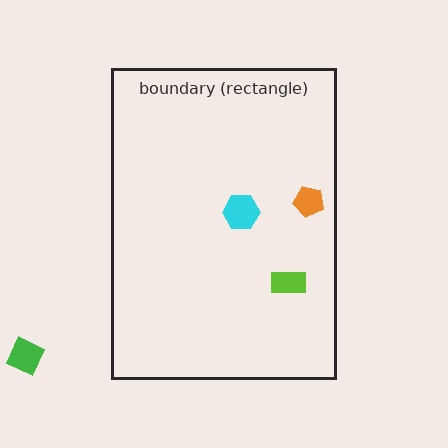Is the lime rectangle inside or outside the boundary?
Inside.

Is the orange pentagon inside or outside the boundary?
Inside.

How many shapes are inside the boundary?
3 inside, 1 outside.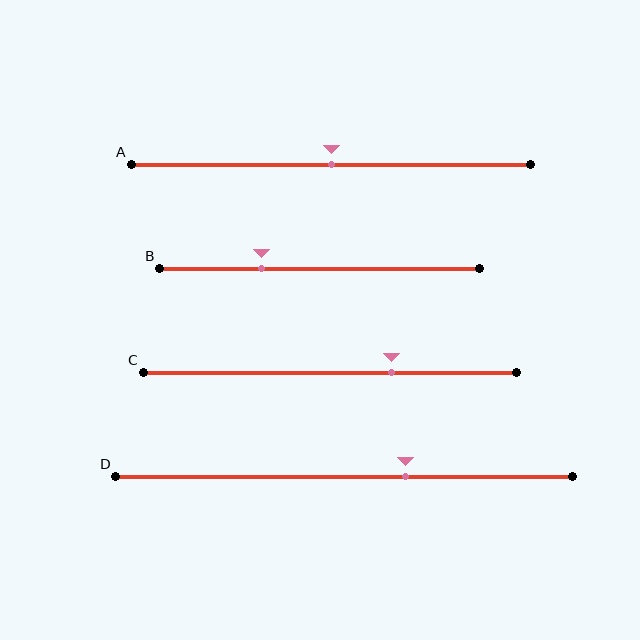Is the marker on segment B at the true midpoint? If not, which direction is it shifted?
No, the marker on segment B is shifted to the left by about 18% of the segment length.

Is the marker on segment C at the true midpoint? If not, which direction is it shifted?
No, the marker on segment C is shifted to the right by about 17% of the segment length.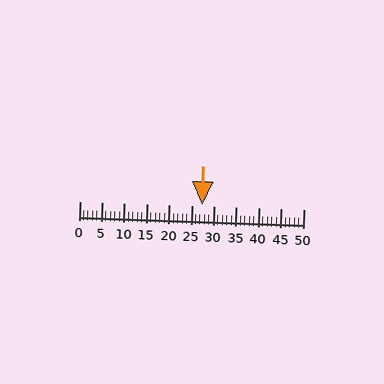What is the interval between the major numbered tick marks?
The major tick marks are spaced 5 units apart.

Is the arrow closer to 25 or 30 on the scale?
The arrow is closer to 25.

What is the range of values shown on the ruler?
The ruler shows values from 0 to 50.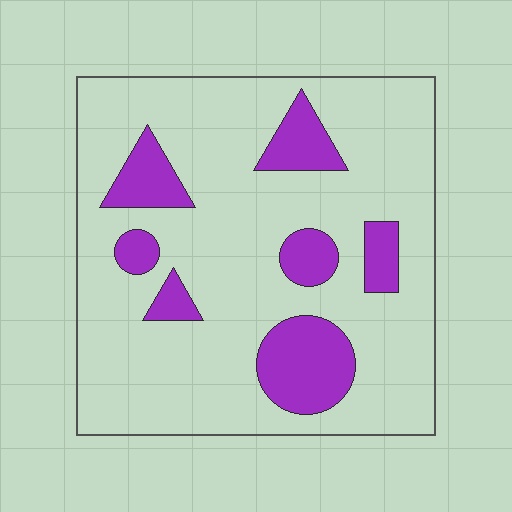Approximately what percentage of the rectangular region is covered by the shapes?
Approximately 20%.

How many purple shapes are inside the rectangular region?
7.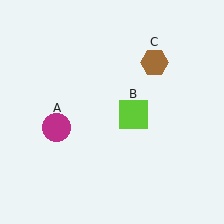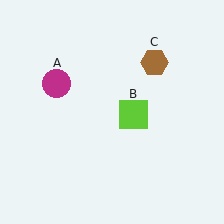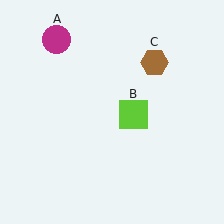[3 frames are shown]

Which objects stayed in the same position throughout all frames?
Lime square (object B) and brown hexagon (object C) remained stationary.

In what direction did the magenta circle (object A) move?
The magenta circle (object A) moved up.